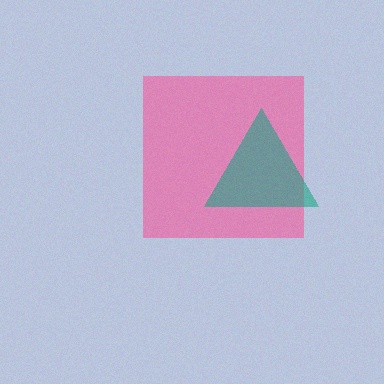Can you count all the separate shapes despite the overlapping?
Yes, there are 2 separate shapes.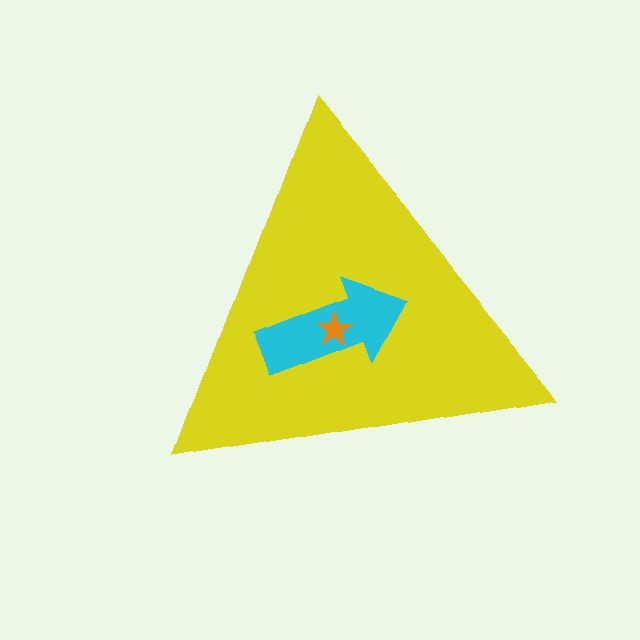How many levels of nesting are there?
3.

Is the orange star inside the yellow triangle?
Yes.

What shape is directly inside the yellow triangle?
The cyan arrow.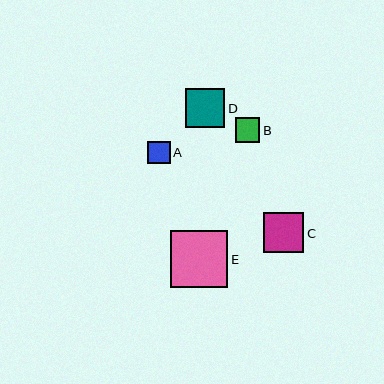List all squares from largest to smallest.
From largest to smallest: E, C, D, B, A.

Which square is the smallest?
Square A is the smallest with a size of approximately 22 pixels.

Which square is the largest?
Square E is the largest with a size of approximately 57 pixels.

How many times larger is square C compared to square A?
Square C is approximately 1.8 times the size of square A.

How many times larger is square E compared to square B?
Square E is approximately 2.3 times the size of square B.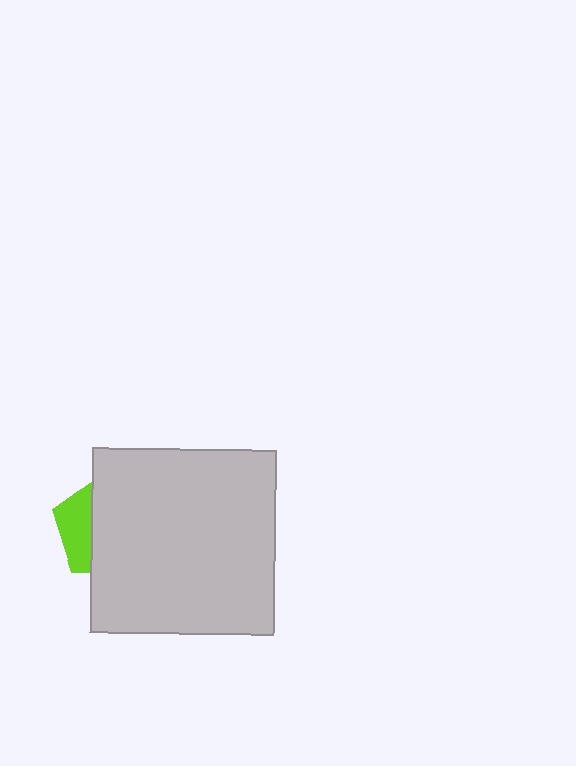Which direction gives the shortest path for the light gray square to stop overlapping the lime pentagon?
Moving right gives the shortest separation.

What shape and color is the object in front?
The object in front is a light gray square.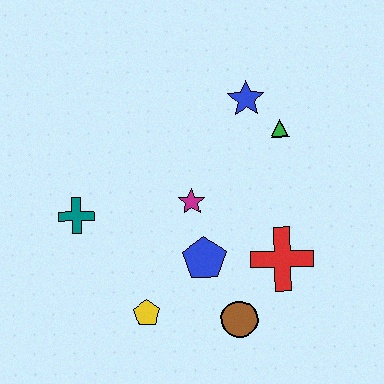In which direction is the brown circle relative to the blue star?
The brown circle is below the blue star.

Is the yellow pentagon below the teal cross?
Yes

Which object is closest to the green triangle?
The blue star is closest to the green triangle.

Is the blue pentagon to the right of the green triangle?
No